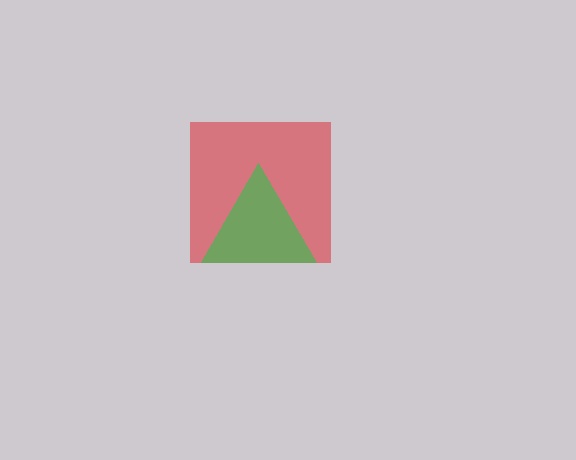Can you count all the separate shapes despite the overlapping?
Yes, there are 2 separate shapes.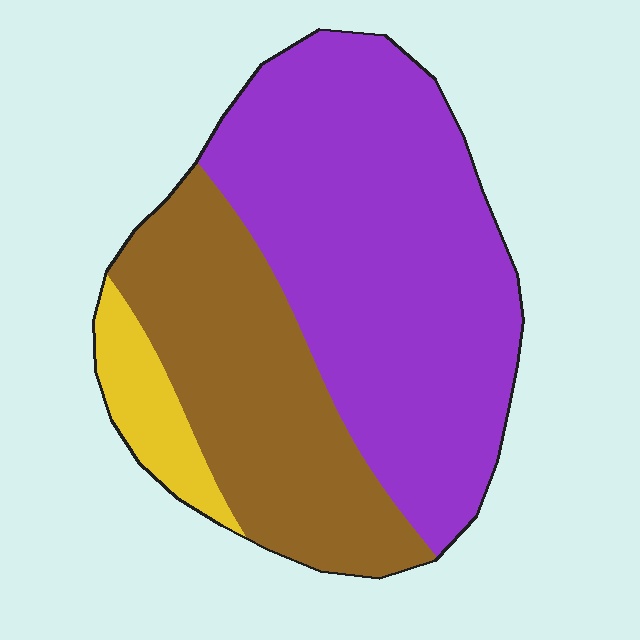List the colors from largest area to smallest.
From largest to smallest: purple, brown, yellow.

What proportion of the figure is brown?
Brown covers about 35% of the figure.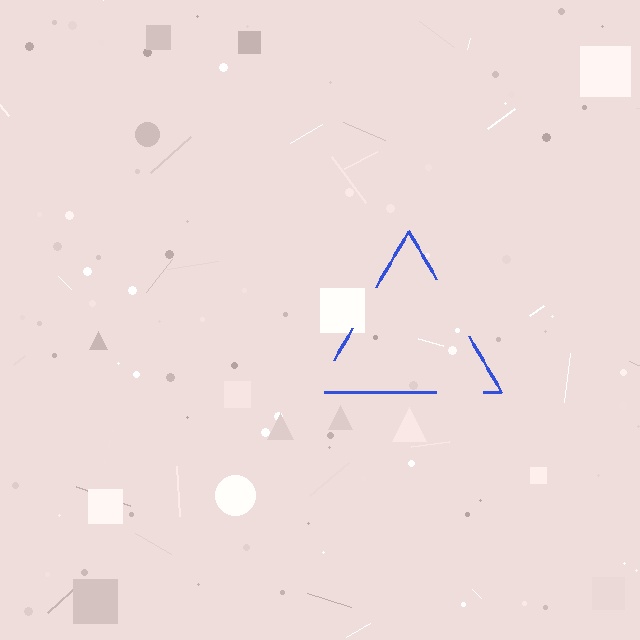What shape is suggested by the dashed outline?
The dashed outline suggests a triangle.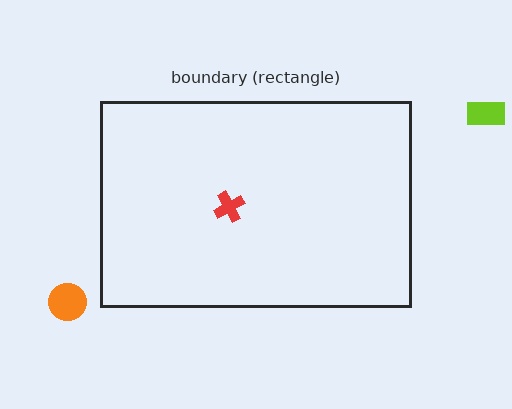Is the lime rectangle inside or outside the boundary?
Outside.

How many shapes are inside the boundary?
1 inside, 2 outside.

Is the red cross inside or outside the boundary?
Inside.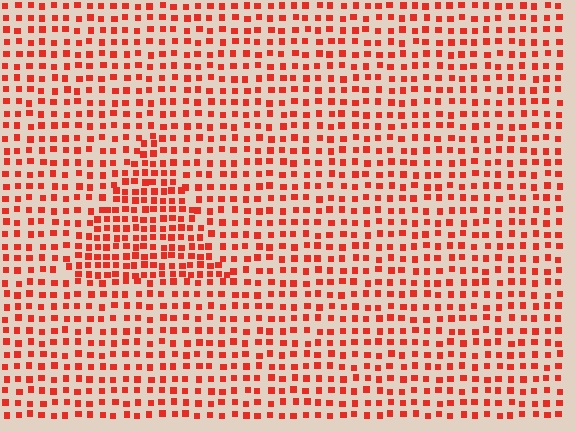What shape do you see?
I see a triangle.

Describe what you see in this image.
The image contains small red elements arranged at two different densities. A triangle-shaped region is visible where the elements are more densely packed than the surrounding area.